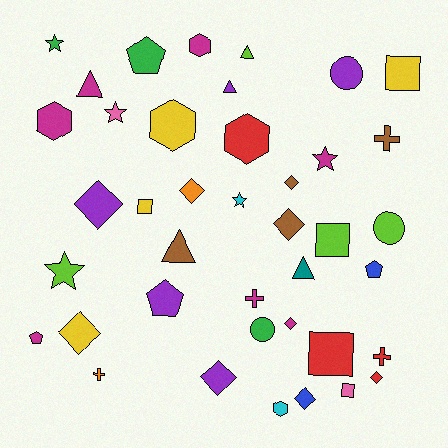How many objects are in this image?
There are 40 objects.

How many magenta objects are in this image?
There are 7 magenta objects.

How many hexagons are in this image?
There are 5 hexagons.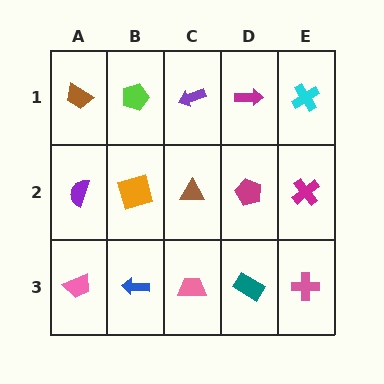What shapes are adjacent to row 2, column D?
A magenta arrow (row 1, column D), a teal rectangle (row 3, column D), a brown triangle (row 2, column C), a magenta cross (row 2, column E).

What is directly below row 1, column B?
An orange square.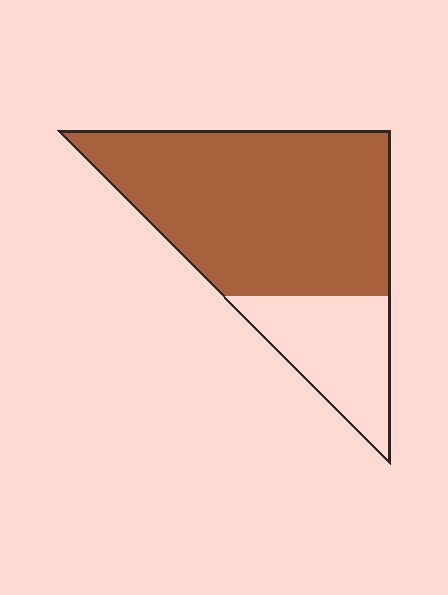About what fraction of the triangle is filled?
About three quarters (3/4).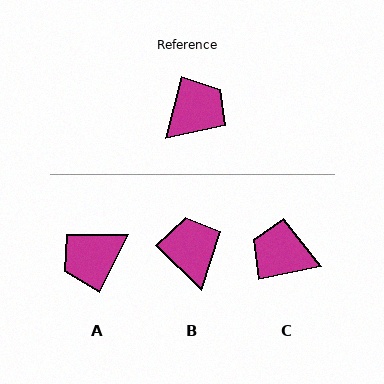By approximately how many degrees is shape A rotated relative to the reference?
Approximately 168 degrees counter-clockwise.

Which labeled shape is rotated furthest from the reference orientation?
A, about 168 degrees away.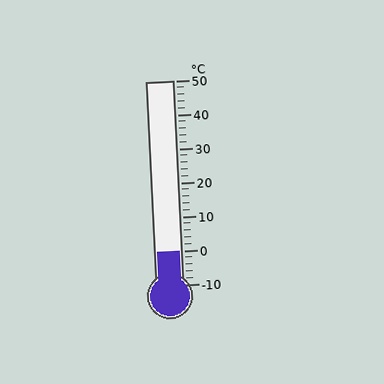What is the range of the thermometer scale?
The thermometer scale ranges from -10°C to 50°C.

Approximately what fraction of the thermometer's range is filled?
The thermometer is filled to approximately 15% of its range.